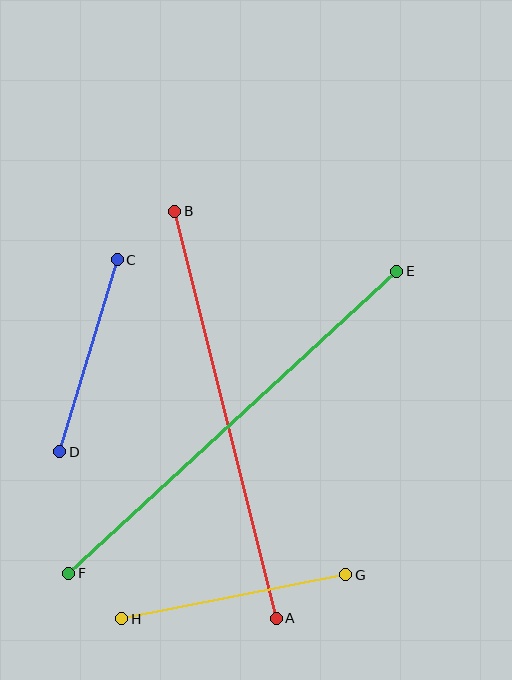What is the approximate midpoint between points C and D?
The midpoint is at approximately (88, 356) pixels.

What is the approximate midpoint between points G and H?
The midpoint is at approximately (234, 597) pixels.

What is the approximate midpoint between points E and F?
The midpoint is at approximately (233, 422) pixels.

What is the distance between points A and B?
The distance is approximately 420 pixels.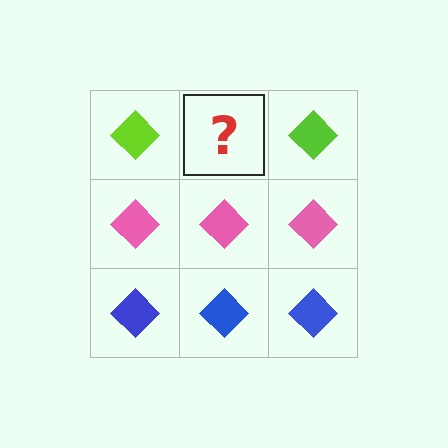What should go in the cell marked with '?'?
The missing cell should contain a lime diamond.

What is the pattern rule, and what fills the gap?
The rule is that each row has a consistent color. The gap should be filled with a lime diamond.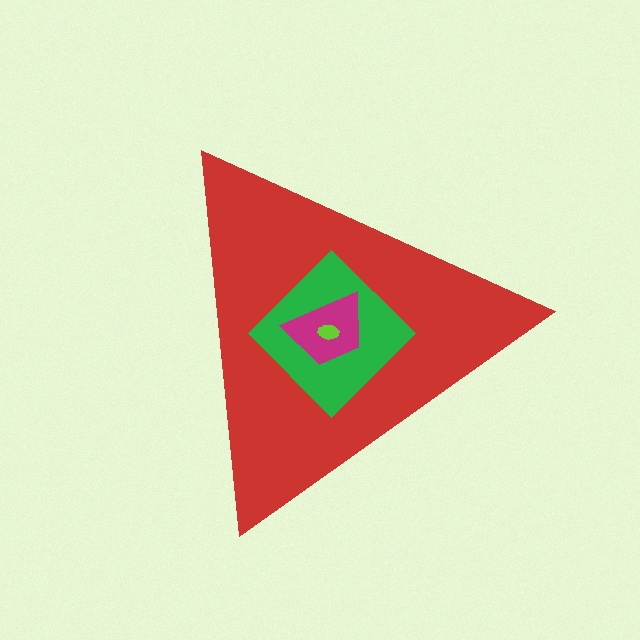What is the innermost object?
The lime ellipse.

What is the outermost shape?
The red triangle.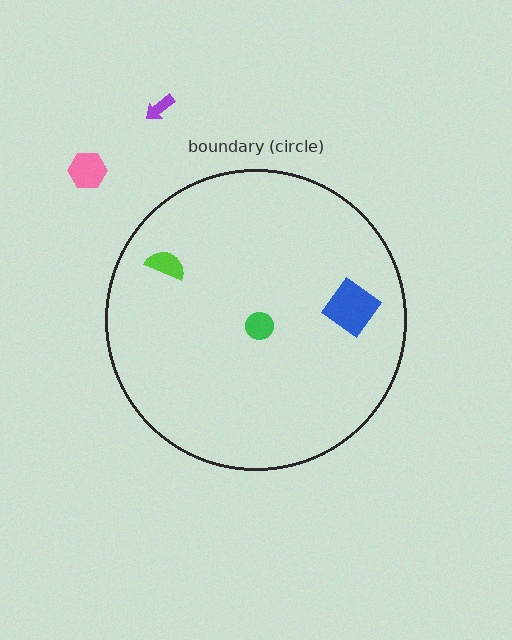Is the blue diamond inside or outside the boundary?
Inside.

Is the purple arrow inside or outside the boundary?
Outside.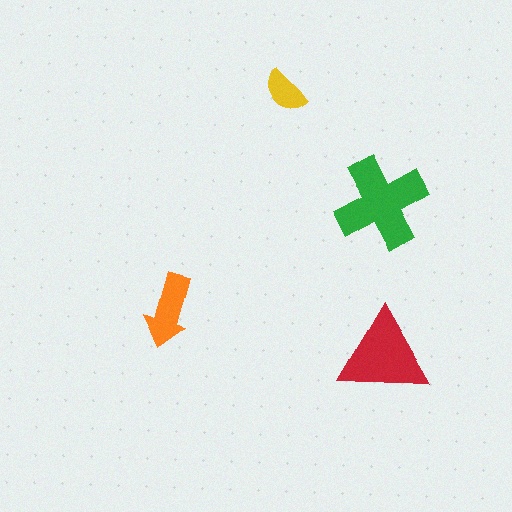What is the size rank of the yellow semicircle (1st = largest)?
4th.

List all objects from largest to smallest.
The green cross, the red triangle, the orange arrow, the yellow semicircle.